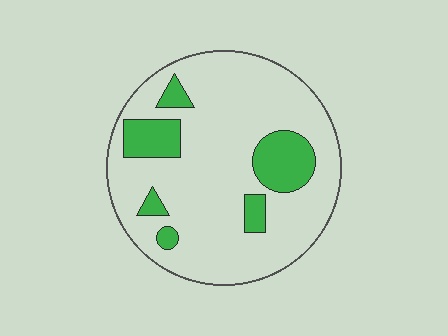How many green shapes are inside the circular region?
6.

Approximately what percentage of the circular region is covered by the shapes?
Approximately 20%.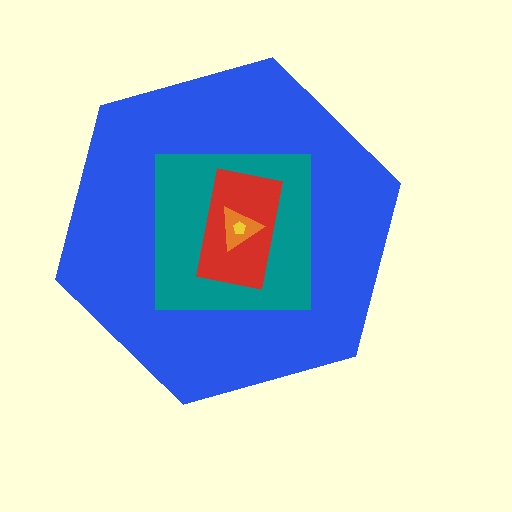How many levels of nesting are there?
5.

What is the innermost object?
The yellow pentagon.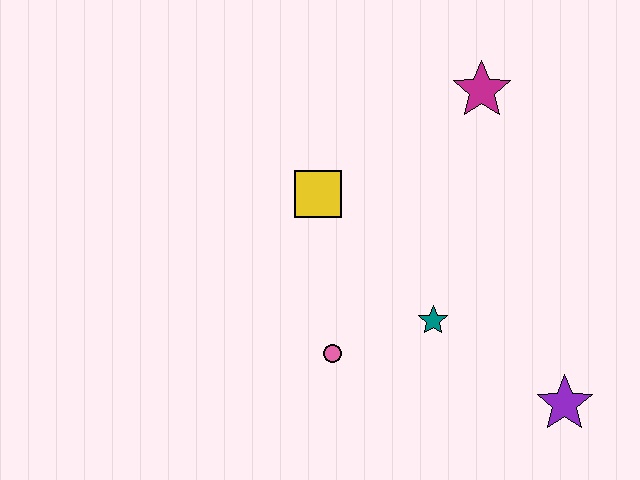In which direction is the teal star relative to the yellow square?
The teal star is below the yellow square.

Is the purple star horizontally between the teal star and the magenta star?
No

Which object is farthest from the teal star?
The magenta star is farthest from the teal star.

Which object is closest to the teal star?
The pink circle is closest to the teal star.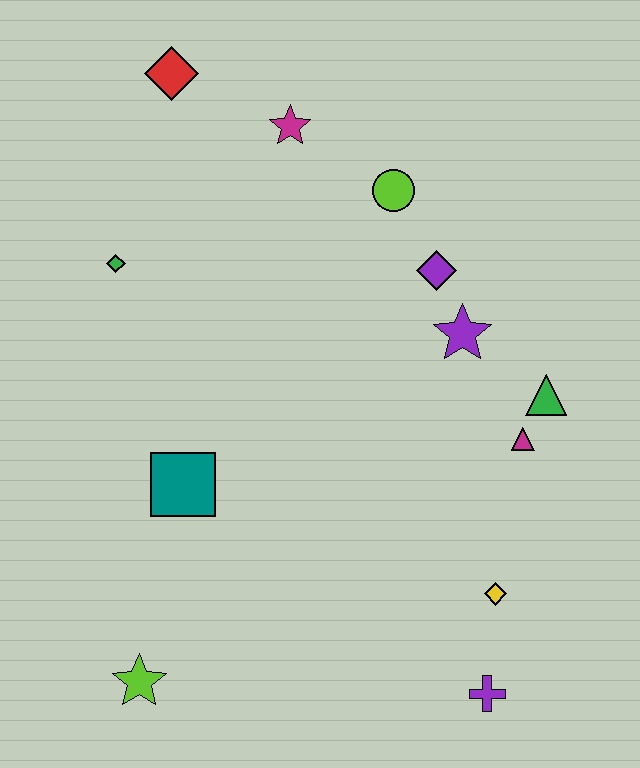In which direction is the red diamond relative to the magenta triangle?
The red diamond is above the magenta triangle.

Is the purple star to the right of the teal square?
Yes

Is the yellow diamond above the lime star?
Yes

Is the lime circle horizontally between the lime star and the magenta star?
No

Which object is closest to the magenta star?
The lime circle is closest to the magenta star.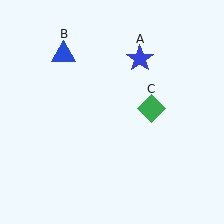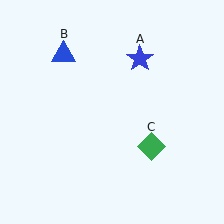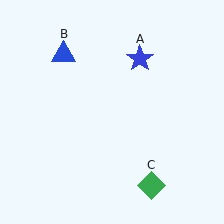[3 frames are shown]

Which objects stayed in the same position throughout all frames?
Blue star (object A) and blue triangle (object B) remained stationary.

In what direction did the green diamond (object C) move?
The green diamond (object C) moved down.